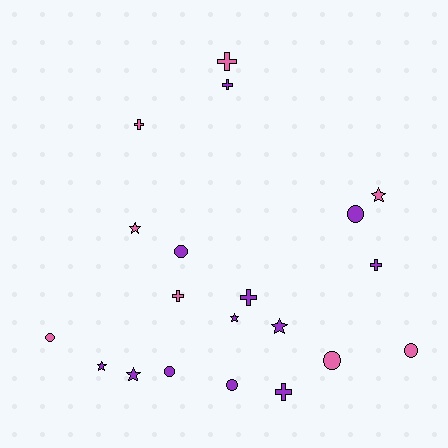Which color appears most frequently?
Purple, with 12 objects.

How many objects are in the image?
There are 20 objects.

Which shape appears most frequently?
Circle, with 7 objects.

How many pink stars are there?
There are 2 pink stars.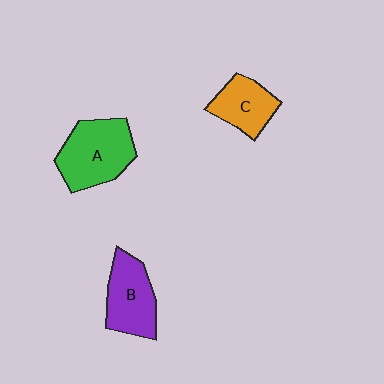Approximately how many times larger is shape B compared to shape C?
Approximately 1.2 times.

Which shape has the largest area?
Shape A (green).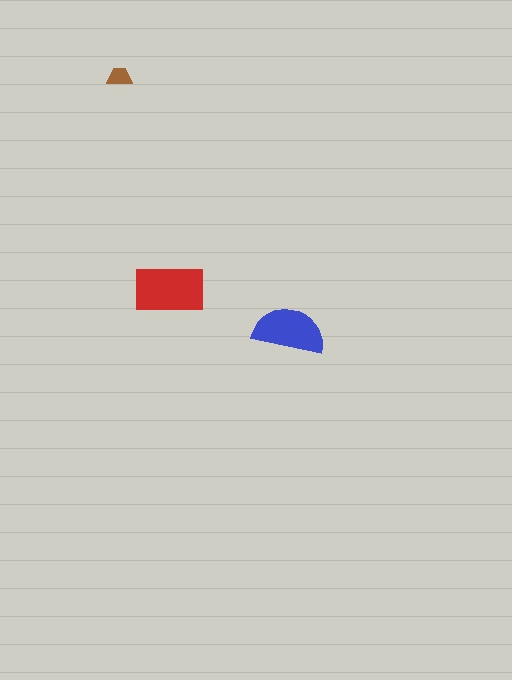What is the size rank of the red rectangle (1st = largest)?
1st.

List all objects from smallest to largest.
The brown trapezoid, the blue semicircle, the red rectangle.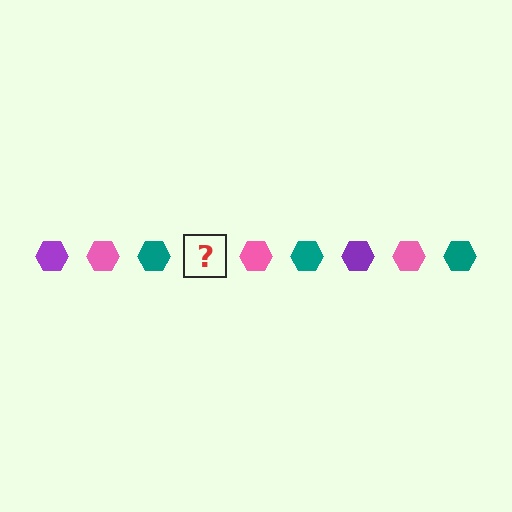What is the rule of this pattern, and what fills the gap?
The rule is that the pattern cycles through purple, pink, teal hexagons. The gap should be filled with a purple hexagon.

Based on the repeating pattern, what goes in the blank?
The blank should be a purple hexagon.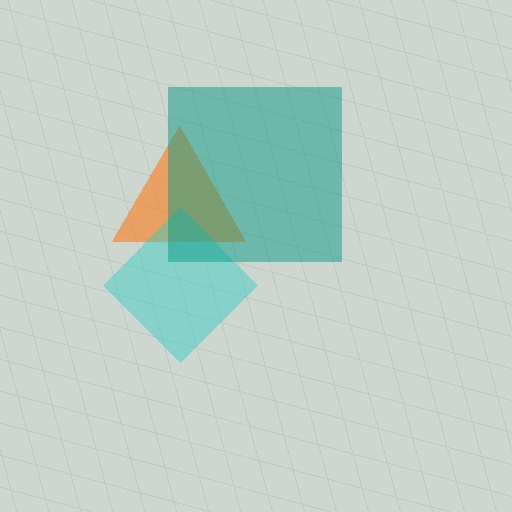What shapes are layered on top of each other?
The layered shapes are: an orange triangle, a cyan diamond, a teal square.